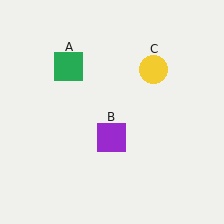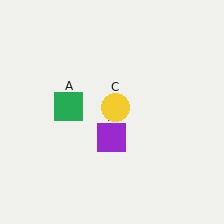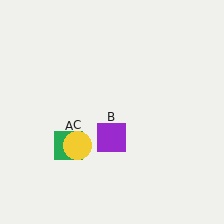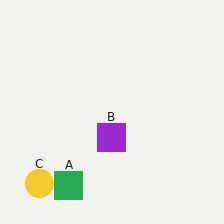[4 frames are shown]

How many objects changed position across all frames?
2 objects changed position: green square (object A), yellow circle (object C).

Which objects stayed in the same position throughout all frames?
Purple square (object B) remained stationary.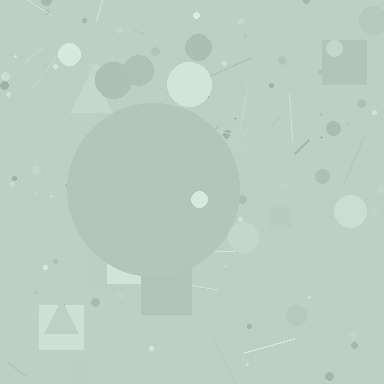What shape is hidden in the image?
A circle is hidden in the image.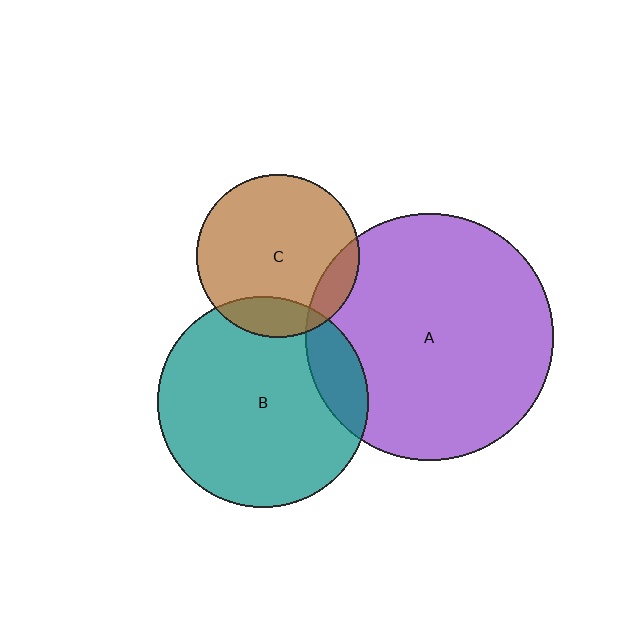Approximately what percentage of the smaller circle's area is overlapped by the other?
Approximately 15%.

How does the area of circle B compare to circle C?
Approximately 1.7 times.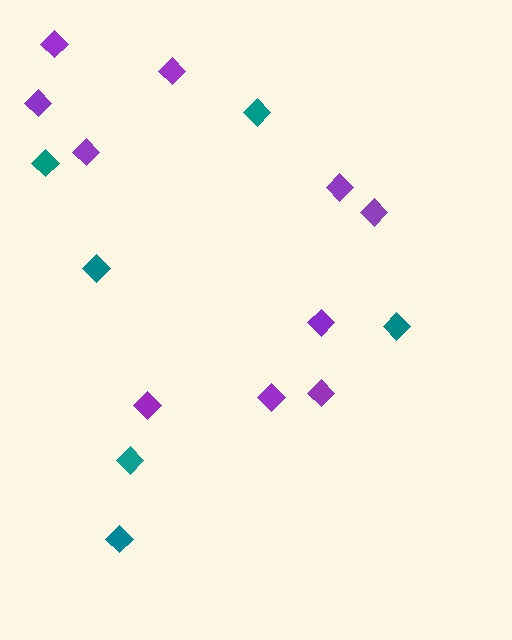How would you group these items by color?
There are 2 groups: one group of teal diamonds (6) and one group of purple diamonds (10).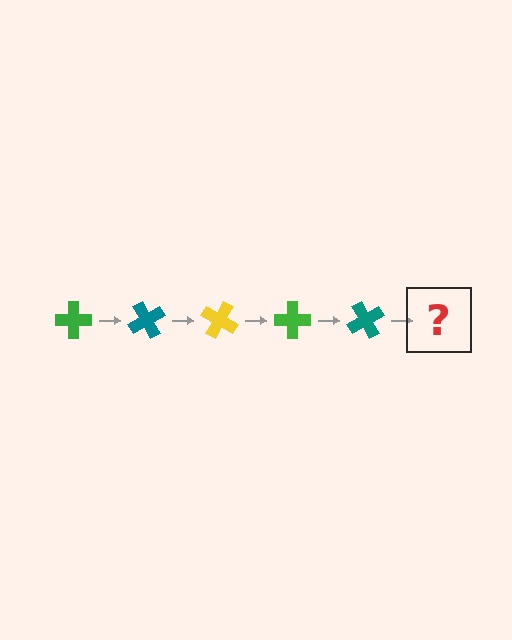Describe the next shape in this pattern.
It should be a yellow cross, rotated 300 degrees from the start.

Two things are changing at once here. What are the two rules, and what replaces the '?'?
The two rules are that it rotates 60 degrees each step and the color cycles through green, teal, and yellow. The '?' should be a yellow cross, rotated 300 degrees from the start.